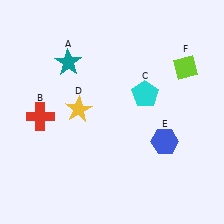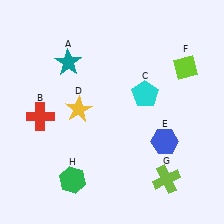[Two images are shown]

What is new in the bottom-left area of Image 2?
A green hexagon (H) was added in the bottom-left area of Image 2.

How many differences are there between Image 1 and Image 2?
There are 2 differences between the two images.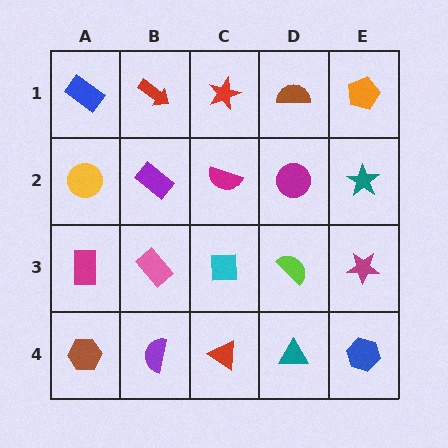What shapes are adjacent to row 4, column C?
A cyan square (row 3, column C), a purple semicircle (row 4, column B), a teal triangle (row 4, column D).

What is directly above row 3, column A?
A yellow circle.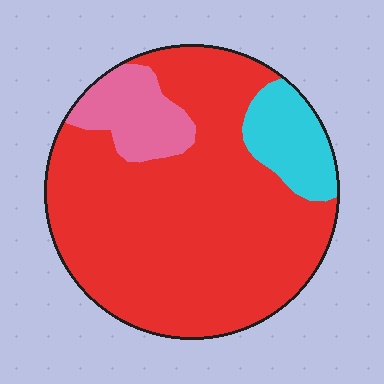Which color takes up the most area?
Red, at roughly 75%.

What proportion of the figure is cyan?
Cyan covers roughly 10% of the figure.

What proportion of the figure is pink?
Pink covers around 10% of the figure.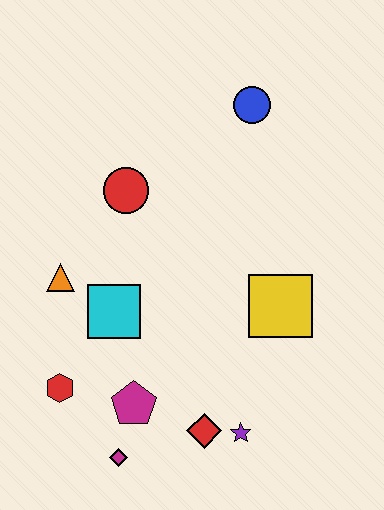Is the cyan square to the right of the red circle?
No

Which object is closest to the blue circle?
The red circle is closest to the blue circle.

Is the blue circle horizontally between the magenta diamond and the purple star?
No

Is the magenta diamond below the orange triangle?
Yes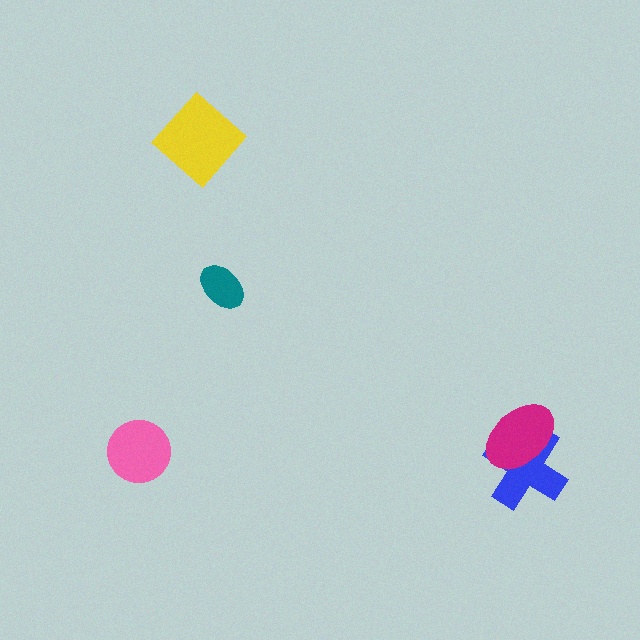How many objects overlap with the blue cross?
1 object overlaps with the blue cross.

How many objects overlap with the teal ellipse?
0 objects overlap with the teal ellipse.